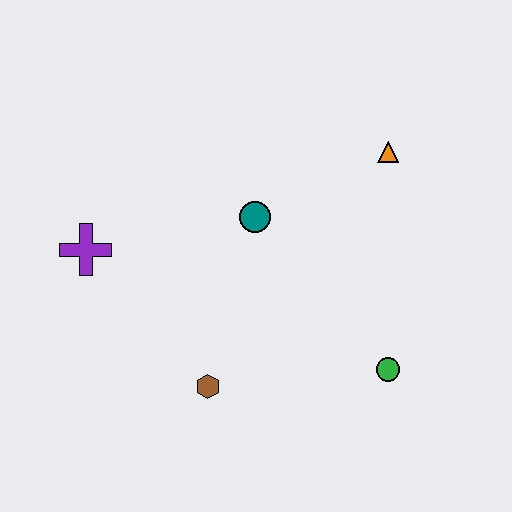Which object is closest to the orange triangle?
The teal circle is closest to the orange triangle.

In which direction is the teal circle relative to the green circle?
The teal circle is above the green circle.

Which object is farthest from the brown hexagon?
The orange triangle is farthest from the brown hexagon.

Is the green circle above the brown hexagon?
Yes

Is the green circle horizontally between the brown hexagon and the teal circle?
No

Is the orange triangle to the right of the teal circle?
Yes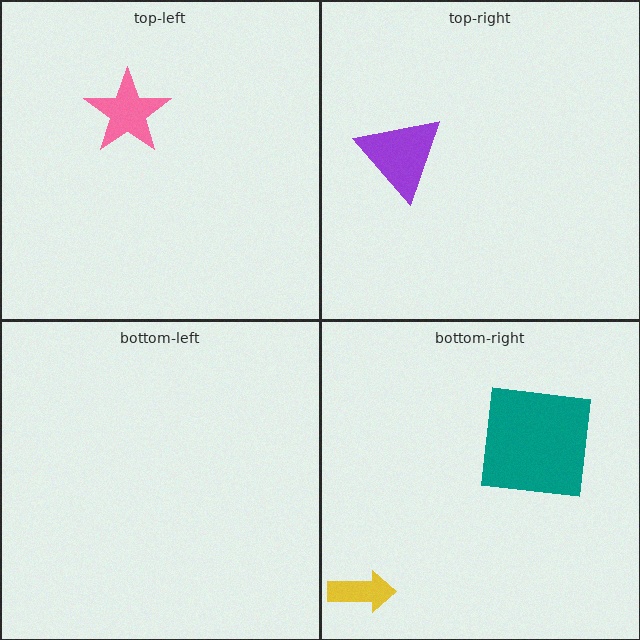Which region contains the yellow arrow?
The bottom-right region.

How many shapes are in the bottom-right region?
2.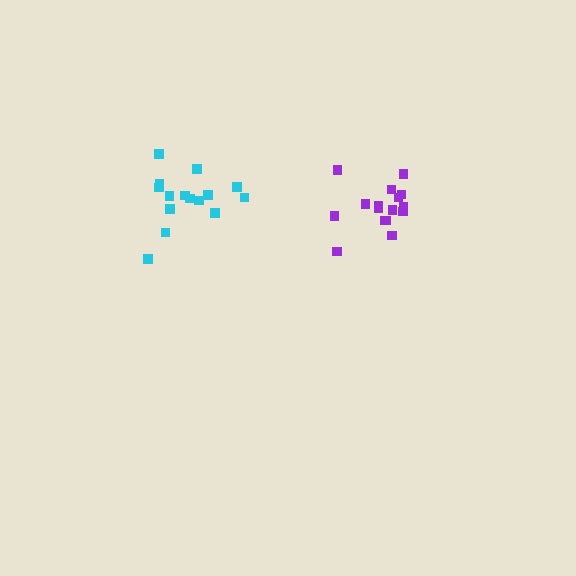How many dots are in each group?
Group 1: 16 dots, Group 2: 16 dots (32 total).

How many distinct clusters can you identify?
There are 2 distinct clusters.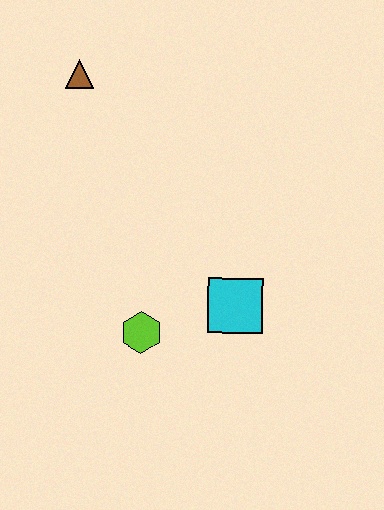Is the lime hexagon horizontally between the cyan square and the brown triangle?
Yes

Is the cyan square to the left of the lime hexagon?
No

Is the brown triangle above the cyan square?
Yes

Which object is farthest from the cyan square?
The brown triangle is farthest from the cyan square.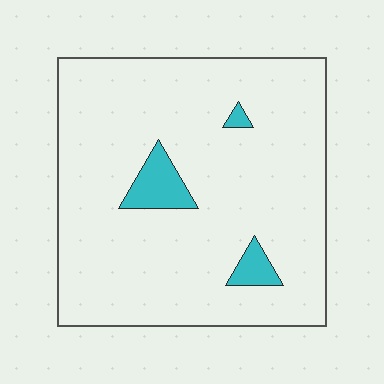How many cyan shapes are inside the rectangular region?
3.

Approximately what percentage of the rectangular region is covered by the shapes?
Approximately 5%.